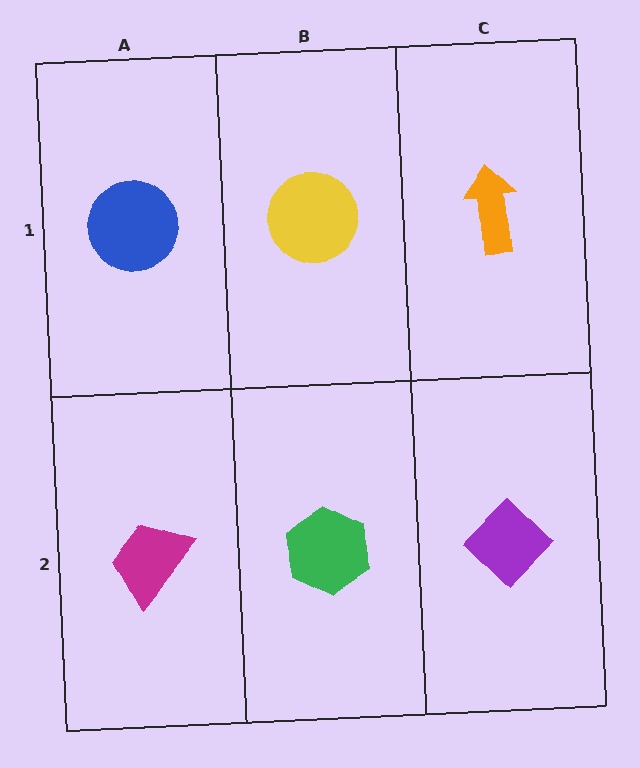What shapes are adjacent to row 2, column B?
A yellow circle (row 1, column B), a magenta trapezoid (row 2, column A), a purple diamond (row 2, column C).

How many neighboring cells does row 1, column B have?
3.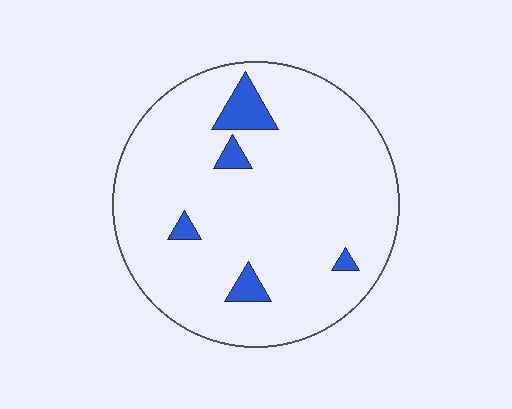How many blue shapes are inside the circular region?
5.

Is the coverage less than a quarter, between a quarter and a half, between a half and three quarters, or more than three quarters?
Less than a quarter.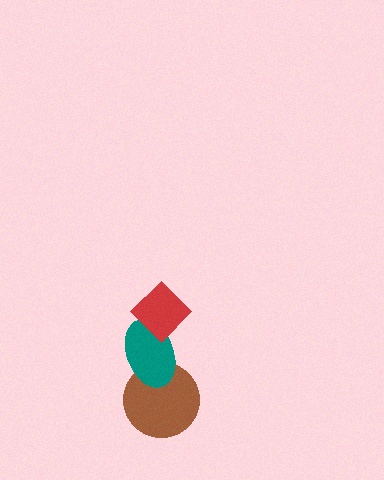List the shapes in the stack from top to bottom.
From top to bottom: the red diamond, the teal ellipse, the brown circle.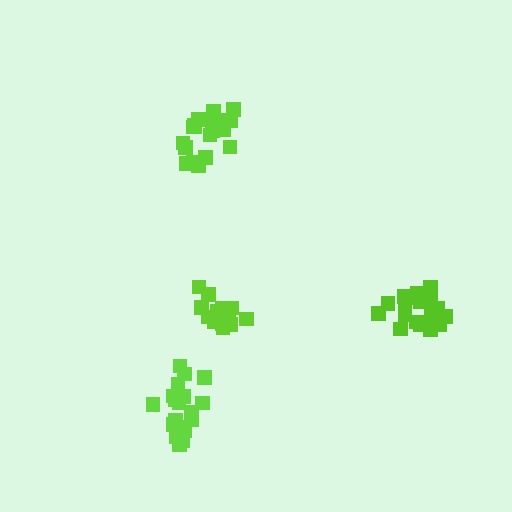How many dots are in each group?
Group 1: 19 dots, Group 2: 16 dots, Group 3: 20 dots, Group 4: 21 dots (76 total).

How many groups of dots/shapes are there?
There are 4 groups.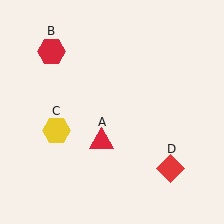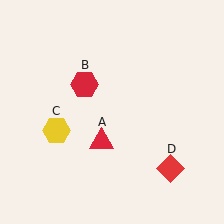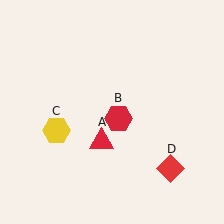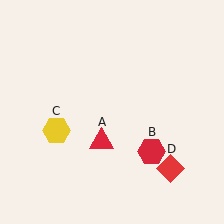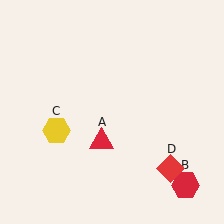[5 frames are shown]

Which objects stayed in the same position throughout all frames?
Red triangle (object A) and yellow hexagon (object C) and red diamond (object D) remained stationary.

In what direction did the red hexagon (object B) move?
The red hexagon (object B) moved down and to the right.